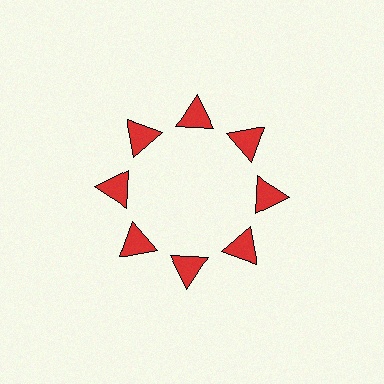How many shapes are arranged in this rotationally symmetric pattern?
There are 8 shapes, arranged in 8 groups of 1.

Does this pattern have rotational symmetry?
Yes, this pattern has 8-fold rotational symmetry. It looks the same after rotating 45 degrees around the center.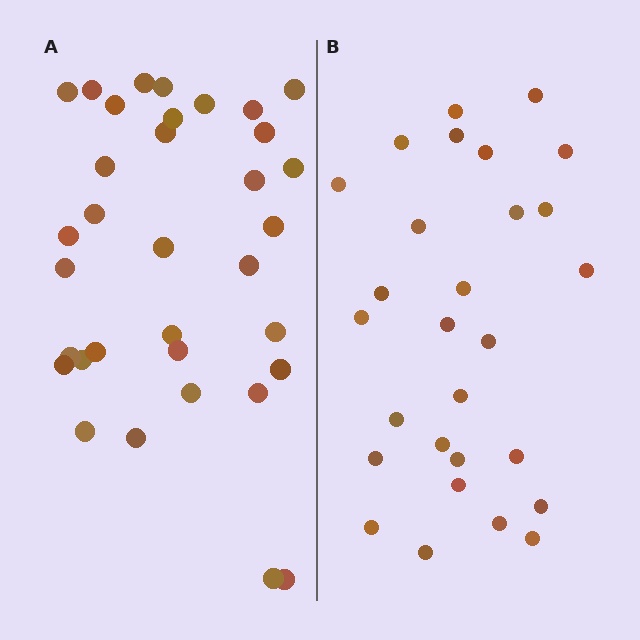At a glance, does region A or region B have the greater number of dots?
Region A (the left region) has more dots.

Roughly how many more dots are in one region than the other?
Region A has about 6 more dots than region B.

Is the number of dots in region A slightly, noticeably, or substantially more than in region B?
Region A has only slightly more — the two regions are fairly close. The ratio is roughly 1.2 to 1.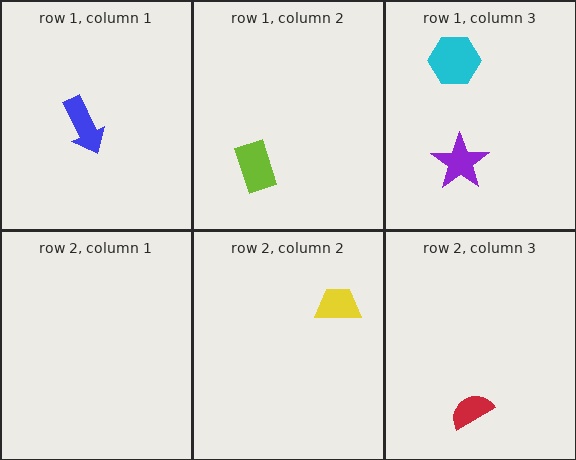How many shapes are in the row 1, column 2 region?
1.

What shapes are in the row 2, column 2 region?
The yellow trapezoid.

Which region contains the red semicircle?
The row 2, column 3 region.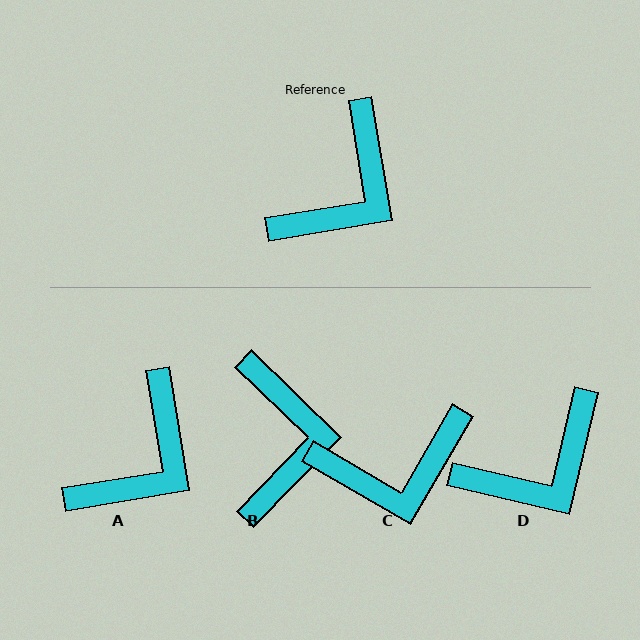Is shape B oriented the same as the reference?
No, it is off by about 37 degrees.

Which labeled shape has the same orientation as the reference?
A.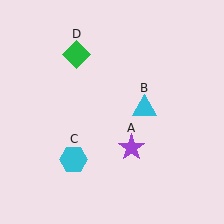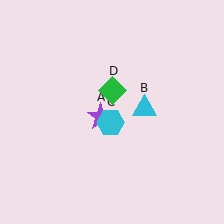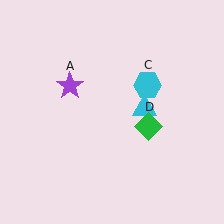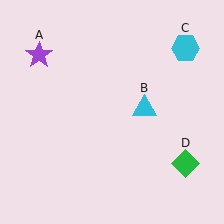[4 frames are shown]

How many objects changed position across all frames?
3 objects changed position: purple star (object A), cyan hexagon (object C), green diamond (object D).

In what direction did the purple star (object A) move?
The purple star (object A) moved up and to the left.